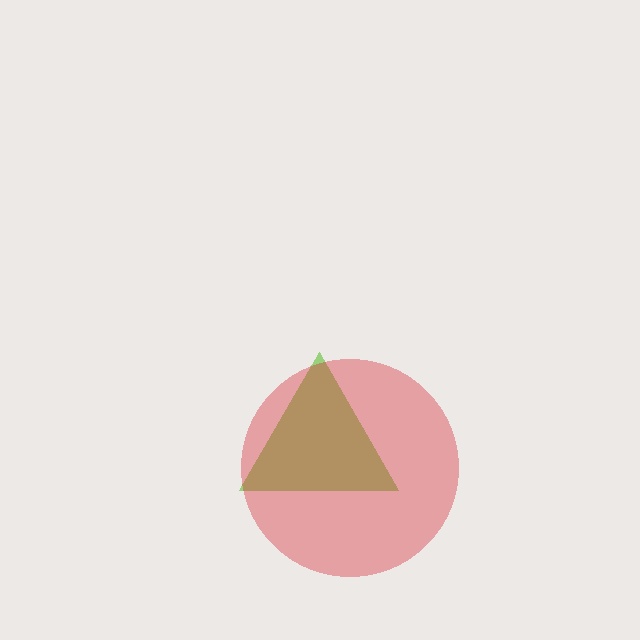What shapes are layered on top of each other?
The layered shapes are: a lime triangle, a red circle.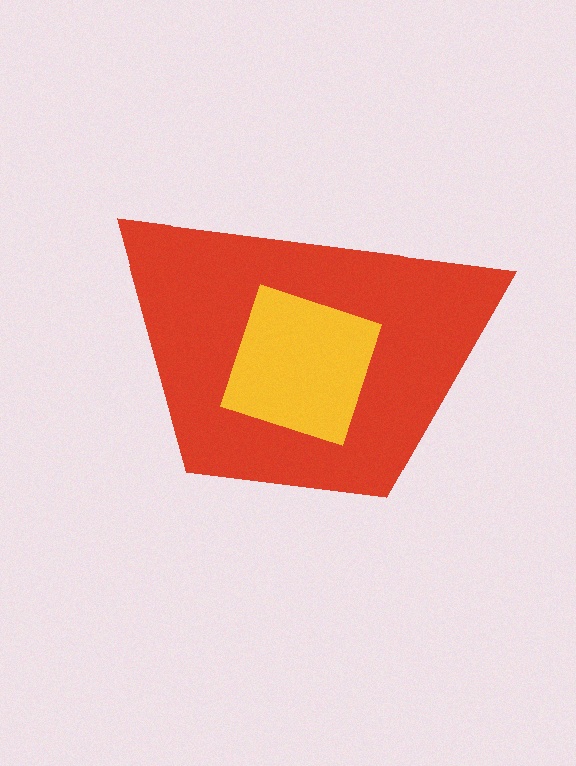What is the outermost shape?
The red trapezoid.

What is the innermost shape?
The yellow diamond.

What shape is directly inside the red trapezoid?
The yellow diamond.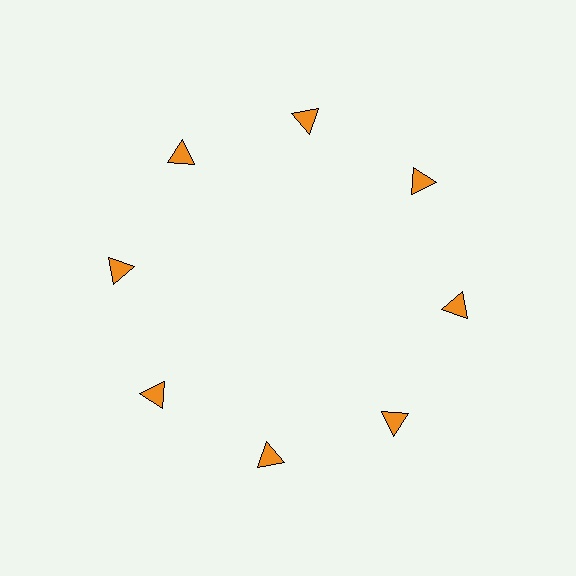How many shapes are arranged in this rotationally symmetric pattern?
There are 8 shapes, arranged in 8 groups of 1.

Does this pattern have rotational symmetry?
Yes, this pattern has 8-fold rotational symmetry. It looks the same after rotating 45 degrees around the center.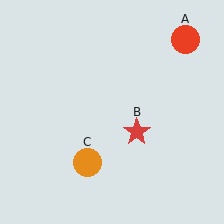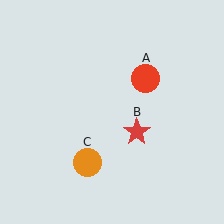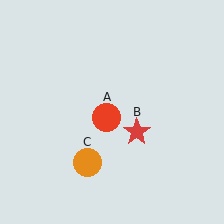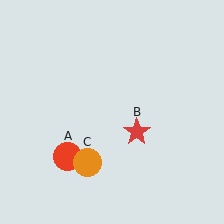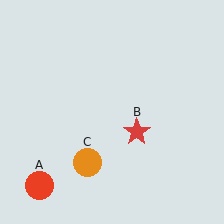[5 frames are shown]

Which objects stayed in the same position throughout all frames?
Red star (object B) and orange circle (object C) remained stationary.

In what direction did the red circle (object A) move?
The red circle (object A) moved down and to the left.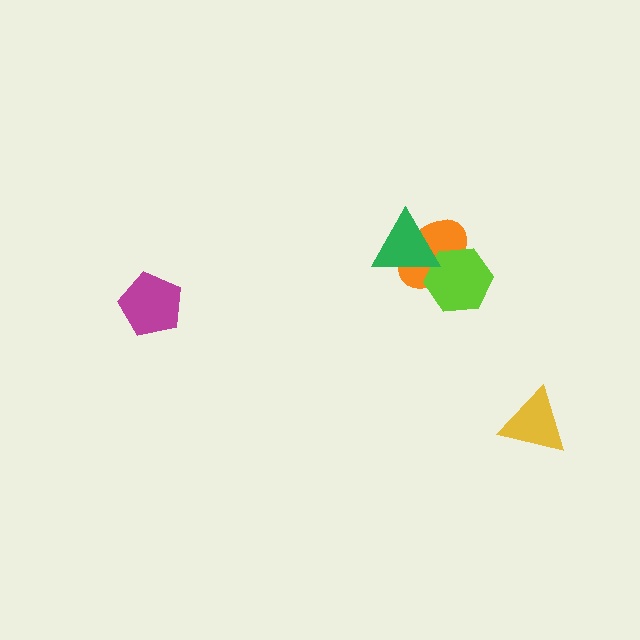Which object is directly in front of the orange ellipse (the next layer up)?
The lime hexagon is directly in front of the orange ellipse.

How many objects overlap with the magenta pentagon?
0 objects overlap with the magenta pentagon.